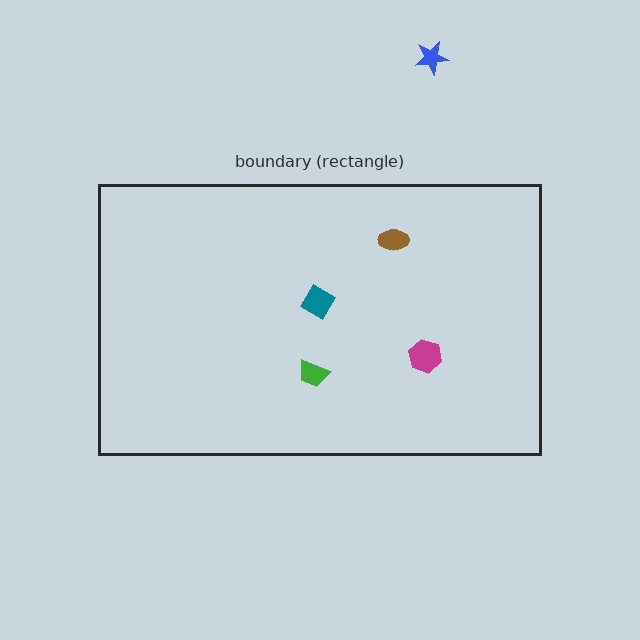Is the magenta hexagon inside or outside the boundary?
Inside.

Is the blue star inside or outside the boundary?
Outside.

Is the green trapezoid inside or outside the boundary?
Inside.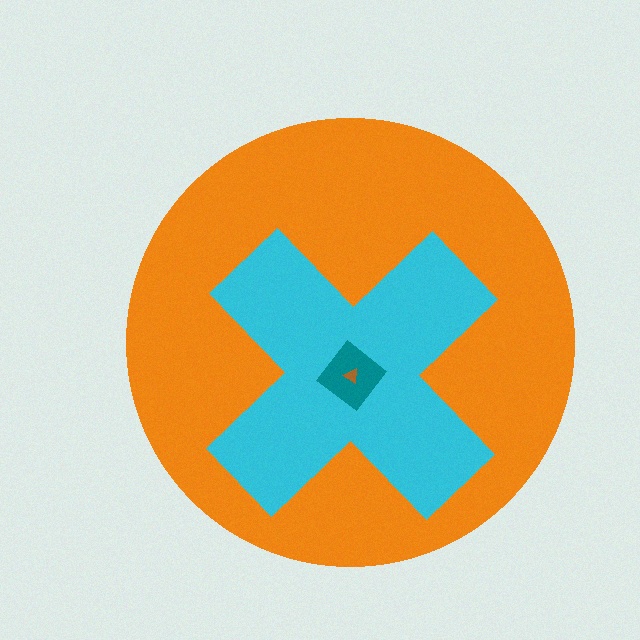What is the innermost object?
The brown triangle.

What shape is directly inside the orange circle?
The cyan cross.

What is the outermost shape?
The orange circle.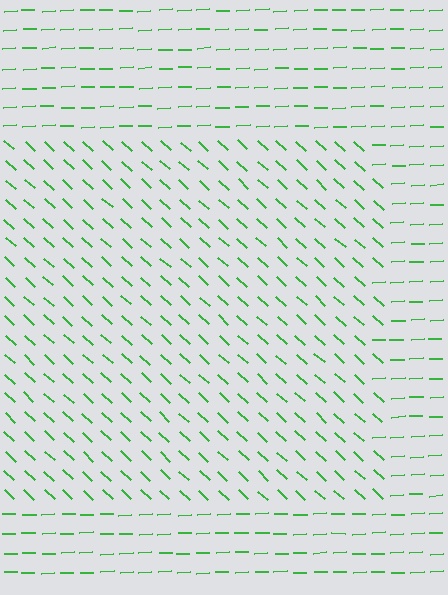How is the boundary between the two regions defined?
The boundary is defined purely by a change in line orientation (approximately 45 degrees difference). All lines are the same color and thickness.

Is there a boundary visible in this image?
Yes, there is a texture boundary formed by a change in line orientation.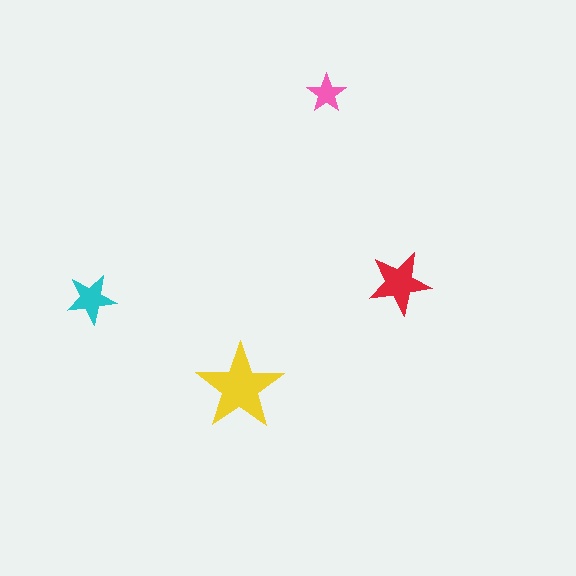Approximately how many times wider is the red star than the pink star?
About 1.5 times wider.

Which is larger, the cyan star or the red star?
The red one.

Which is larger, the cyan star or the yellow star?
The yellow one.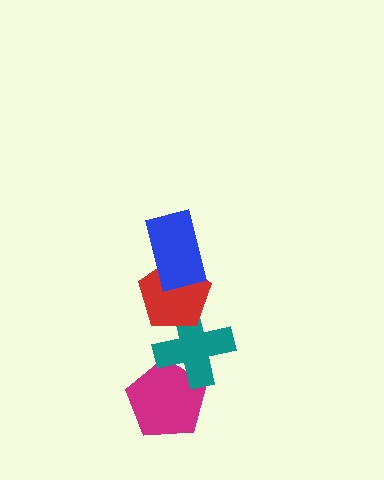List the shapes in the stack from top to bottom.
From top to bottom: the blue rectangle, the red pentagon, the teal cross, the magenta pentagon.